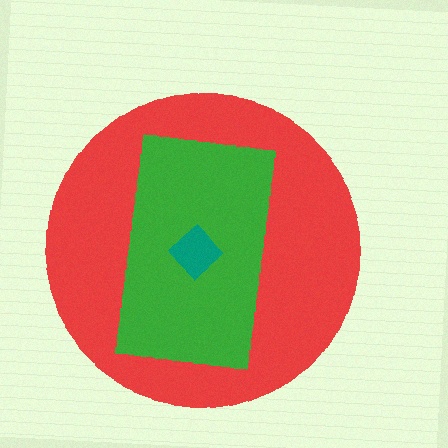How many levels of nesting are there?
3.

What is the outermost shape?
The red circle.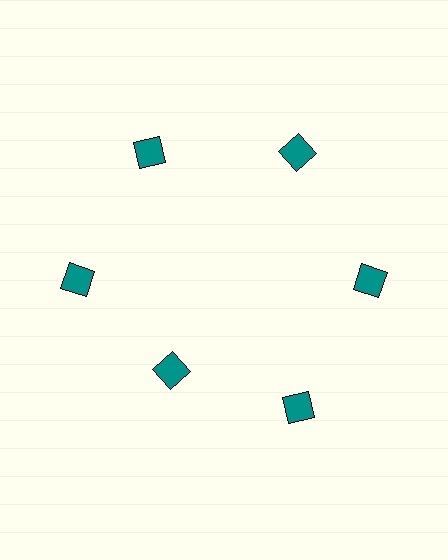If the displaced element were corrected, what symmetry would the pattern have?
It would have 6-fold rotational symmetry — the pattern would map onto itself every 60 degrees.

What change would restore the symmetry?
The symmetry would be restored by moving it outward, back onto the ring so that all 6 diamonds sit at equal angles and equal distance from the center.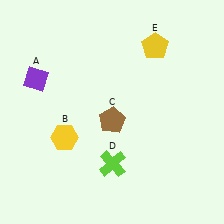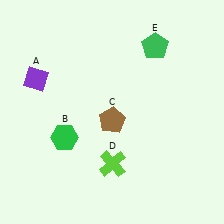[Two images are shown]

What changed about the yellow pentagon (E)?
In Image 1, E is yellow. In Image 2, it changed to green.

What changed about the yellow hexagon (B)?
In Image 1, B is yellow. In Image 2, it changed to green.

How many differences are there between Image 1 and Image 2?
There are 2 differences between the two images.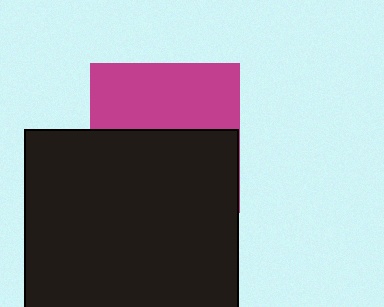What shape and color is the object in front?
The object in front is a black square.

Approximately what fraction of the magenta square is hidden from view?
Roughly 56% of the magenta square is hidden behind the black square.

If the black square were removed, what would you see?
You would see the complete magenta square.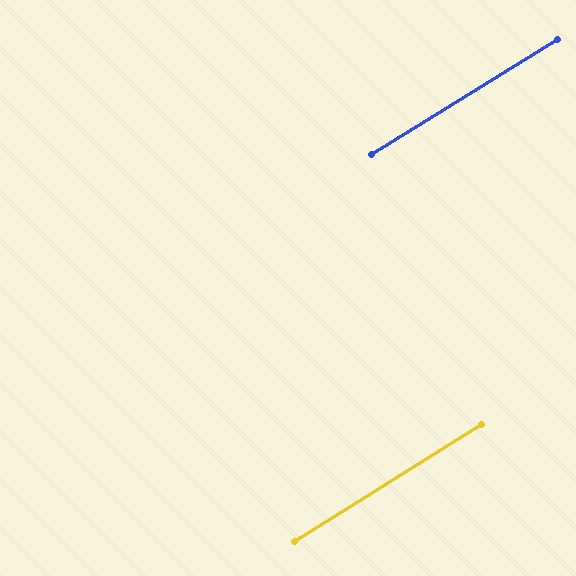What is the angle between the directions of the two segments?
Approximately 0 degrees.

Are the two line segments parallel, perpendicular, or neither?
Parallel — their directions differ by only 0.4°.